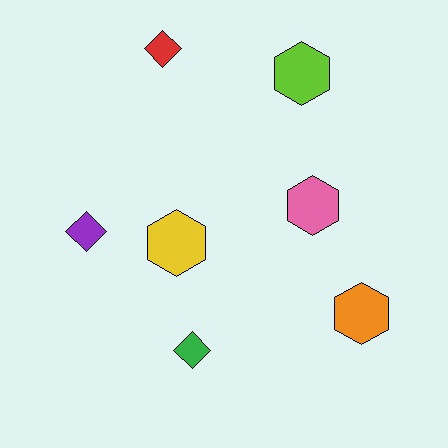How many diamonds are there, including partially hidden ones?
There are 3 diamonds.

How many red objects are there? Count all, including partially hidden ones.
There is 1 red object.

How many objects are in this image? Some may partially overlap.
There are 7 objects.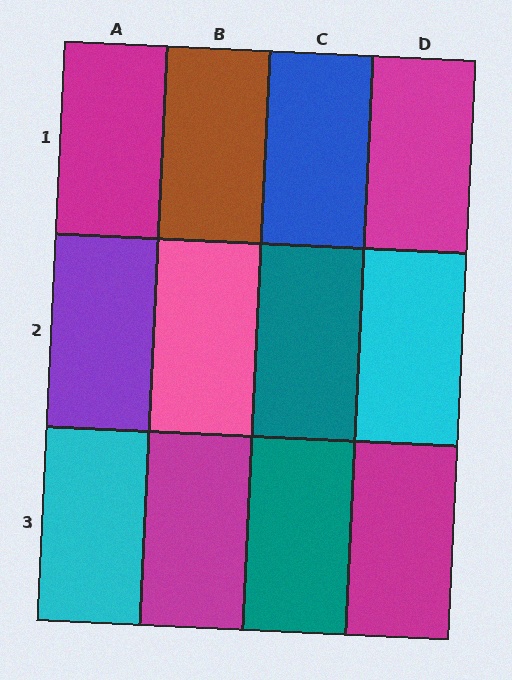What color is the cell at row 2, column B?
Pink.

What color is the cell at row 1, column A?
Magenta.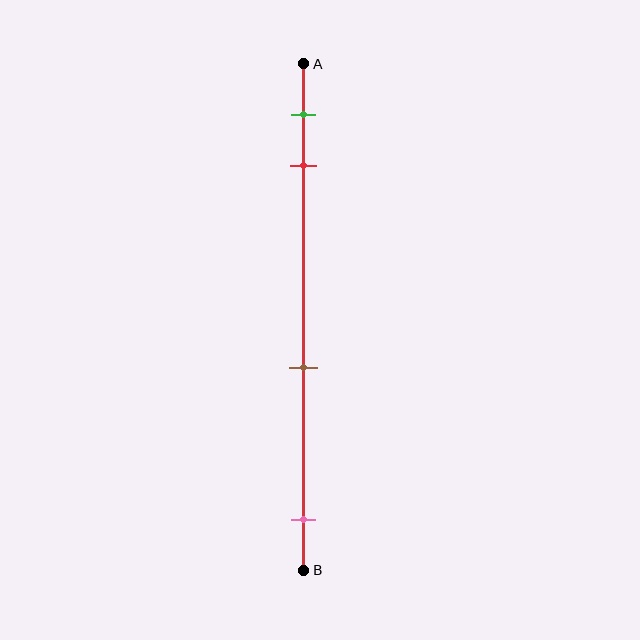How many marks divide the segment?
There are 4 marks dividing the segment.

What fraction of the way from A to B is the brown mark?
The brown mark is approximately 60% (0.6) of the way from A to B.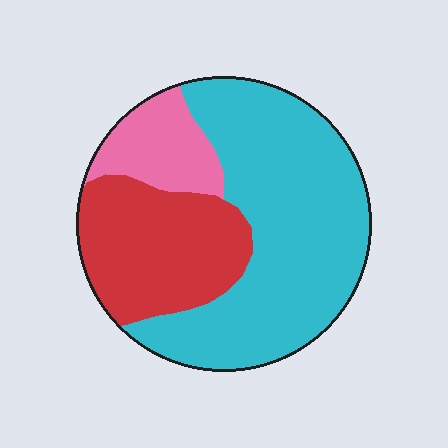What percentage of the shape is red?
Red takes up about one quarter (1/4) of the shape.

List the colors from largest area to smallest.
From largest to smallest: cyan, red, pink.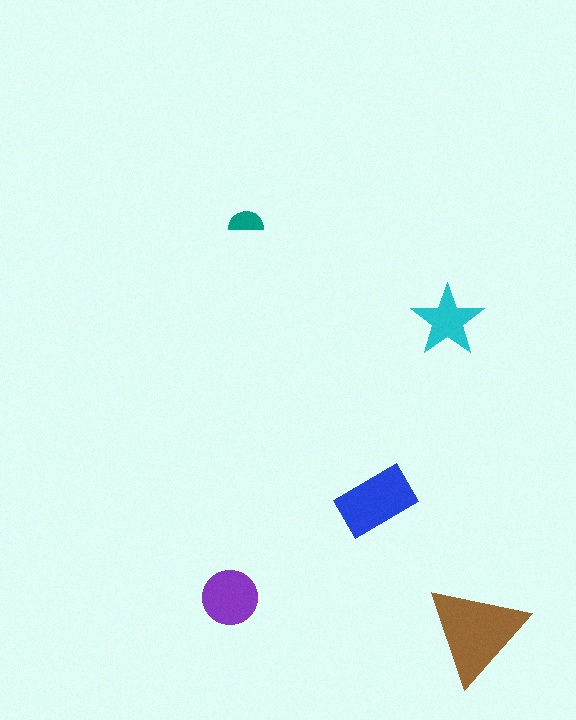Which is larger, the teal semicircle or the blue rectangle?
The blue rectangle.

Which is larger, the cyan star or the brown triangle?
The brown triangle.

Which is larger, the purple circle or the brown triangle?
The brown triangle.